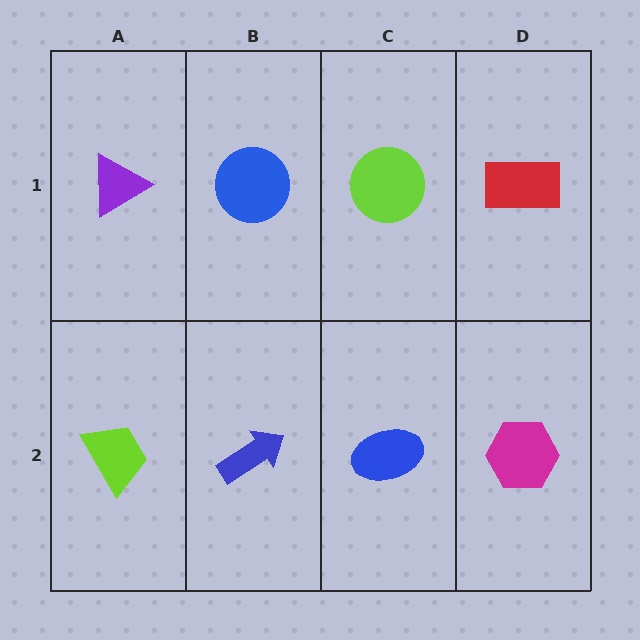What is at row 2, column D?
A magenta hexagon.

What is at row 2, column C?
A blue ellipse.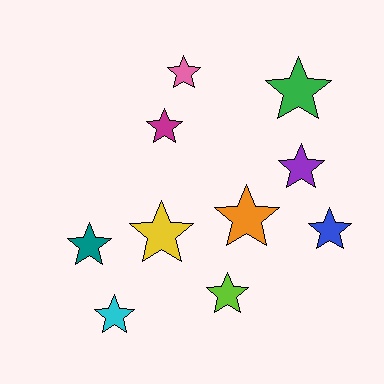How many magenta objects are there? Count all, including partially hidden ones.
There is 1 magenta object.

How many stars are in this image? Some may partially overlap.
There are 10 stars.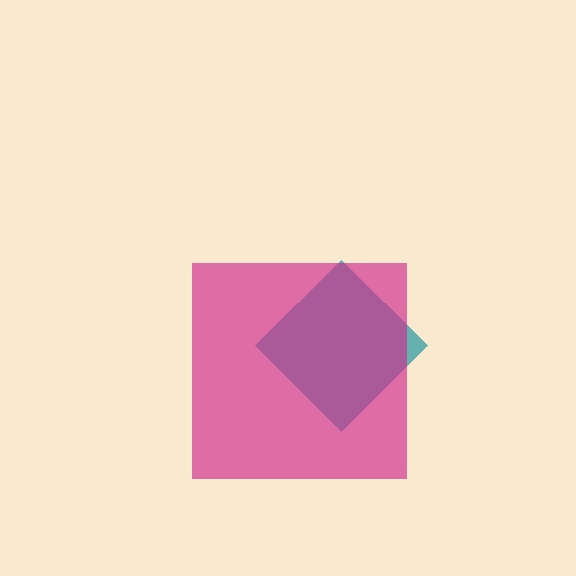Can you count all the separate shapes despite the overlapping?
Yes, there are 2 separate shapes.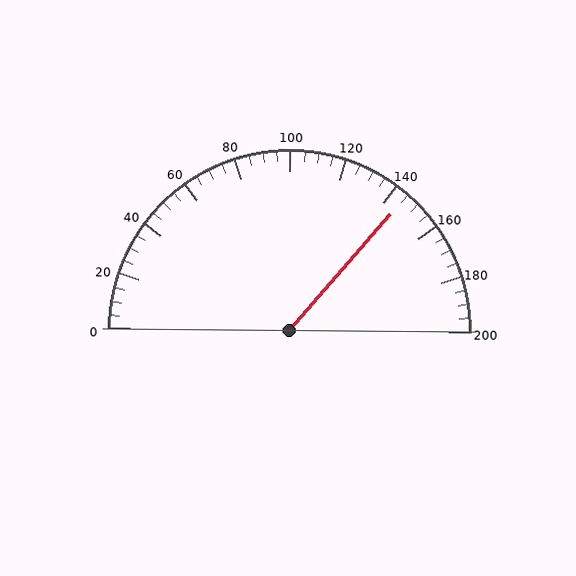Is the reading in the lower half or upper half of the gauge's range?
The reading is in the upper half of the range (0 to 200).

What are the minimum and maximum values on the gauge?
The gauge ranges from 0 to 200.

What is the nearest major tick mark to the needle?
The nearest major tick mark is 140.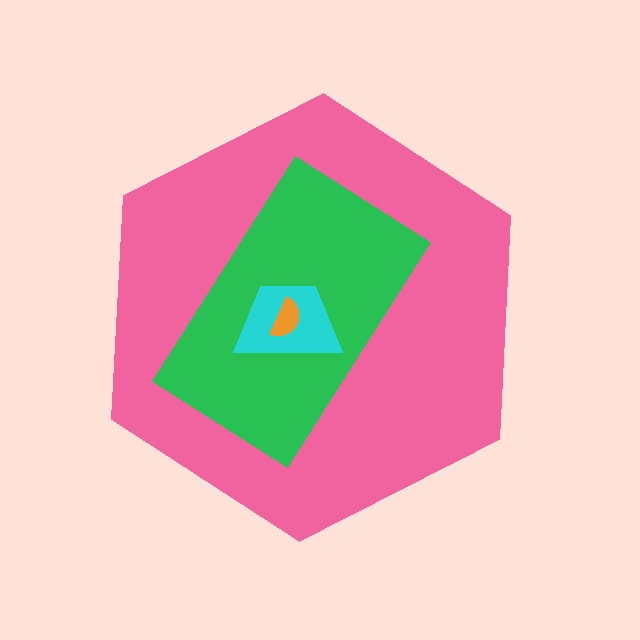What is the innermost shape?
The orange semicircle.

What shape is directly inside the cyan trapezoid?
The orange semicircle.